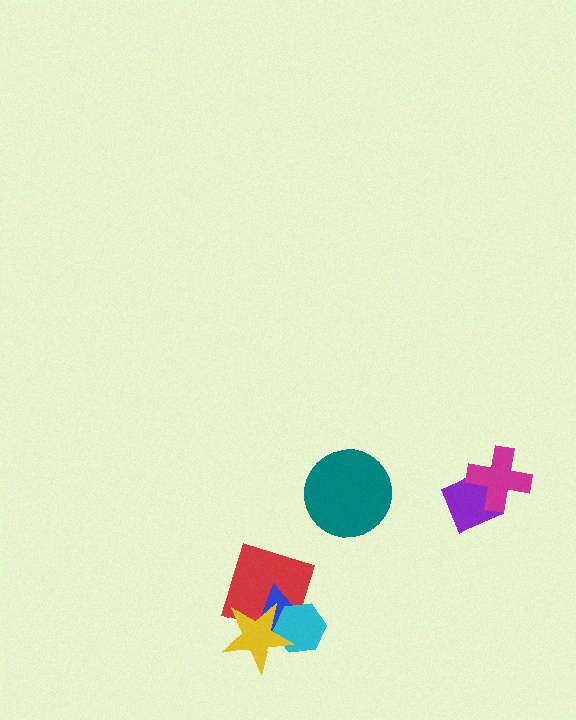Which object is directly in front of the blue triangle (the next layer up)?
The cyan hexagon is directly in front of the blue triangle.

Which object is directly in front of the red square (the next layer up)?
The blue triangle is directly in front of the red square.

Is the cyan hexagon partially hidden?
Yes, it is partially covered by another shape.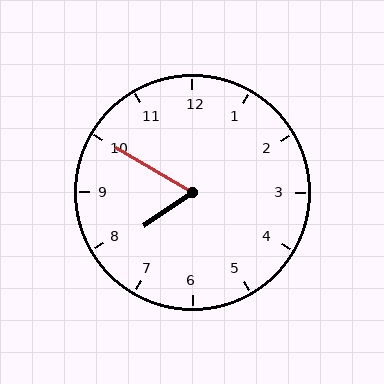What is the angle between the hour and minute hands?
Approximately 65 degrees.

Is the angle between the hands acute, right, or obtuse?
It is acute.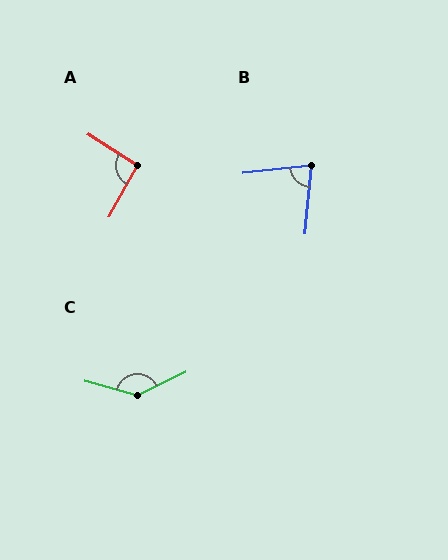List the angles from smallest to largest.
B (78°), A (93°), C (138°).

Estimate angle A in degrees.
Approximately 93 degrees.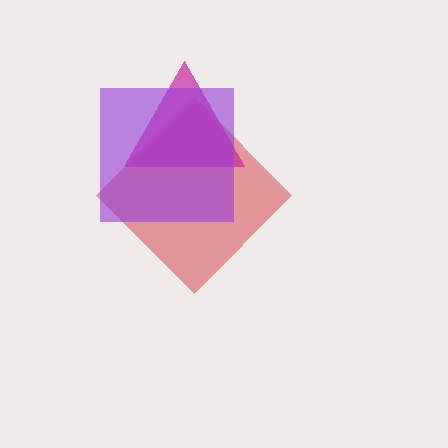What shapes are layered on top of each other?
The layered shapes are: a red diamond, a magenta triangle, a purple square.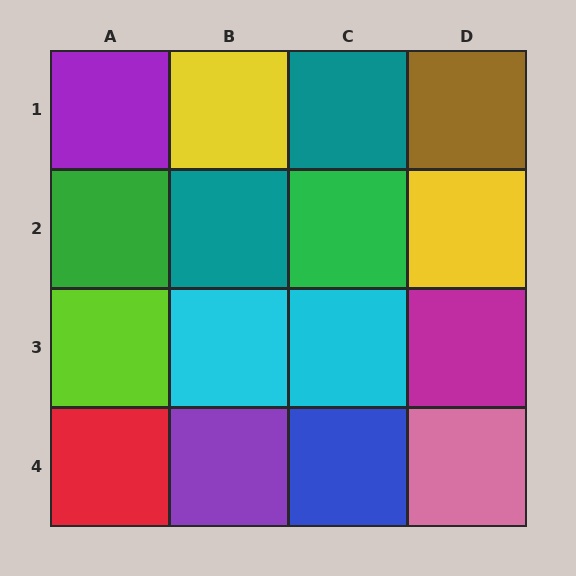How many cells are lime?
1 cell is lime.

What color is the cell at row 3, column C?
Cyan.